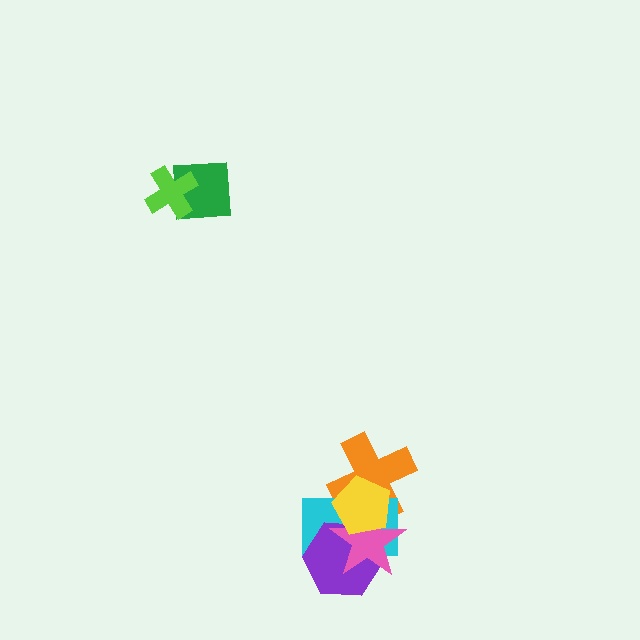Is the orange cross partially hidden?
Yes, it is partially covered by another shape.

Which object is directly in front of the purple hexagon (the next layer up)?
The pink star is directly in front of the purple hexagon.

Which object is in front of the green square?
The lime cross is in front of the green square.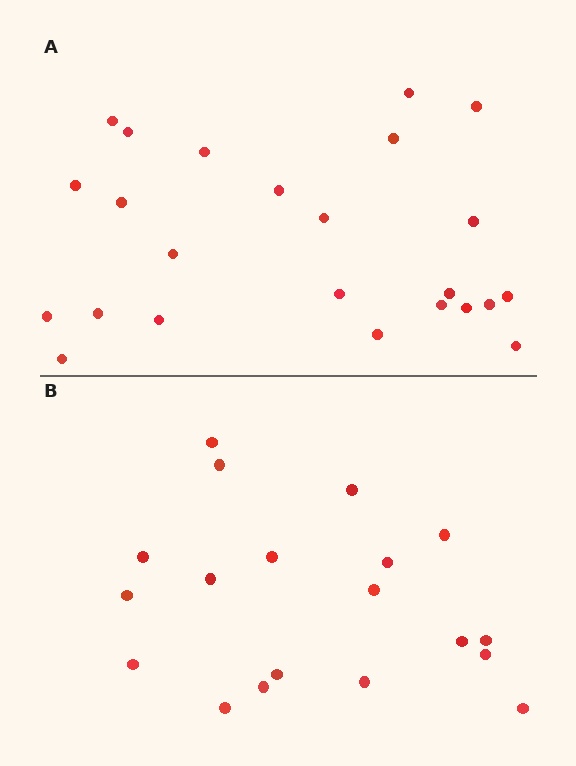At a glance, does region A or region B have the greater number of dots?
Region A (the top region) has more dots.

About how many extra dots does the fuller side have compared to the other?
Region A has about 5 more dots than region B.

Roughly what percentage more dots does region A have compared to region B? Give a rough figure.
About 25% more.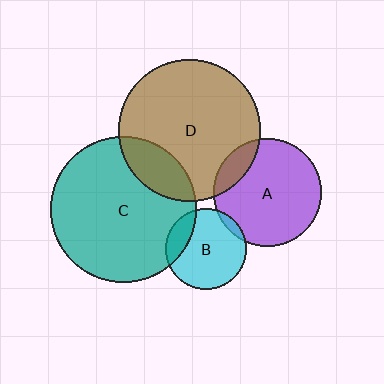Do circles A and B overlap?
Yes.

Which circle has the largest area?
Circle C (teal).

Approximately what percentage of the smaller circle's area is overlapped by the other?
Approximately 5%.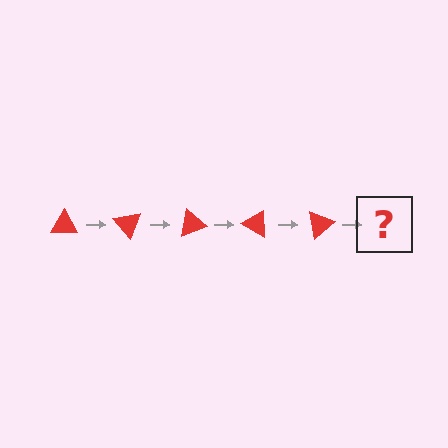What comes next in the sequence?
The next element should be a red triangle rotated 250 degrees.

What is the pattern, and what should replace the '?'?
The pattern is that the triangle rotates 50 degrees each step. The '?' should be a red triangle rotated 250 degrees.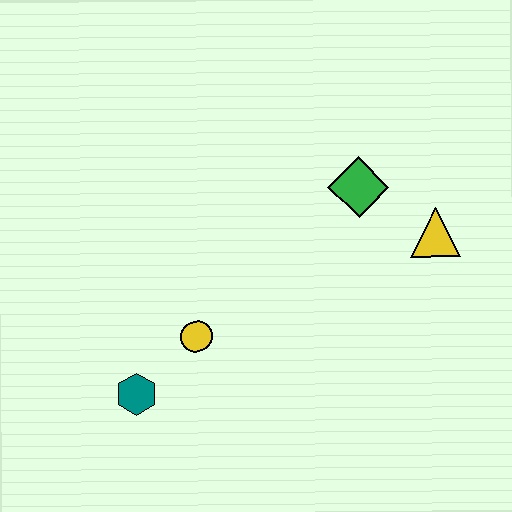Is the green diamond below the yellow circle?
No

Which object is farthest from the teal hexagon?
The yellow triangle is farthest from the teal hexagon.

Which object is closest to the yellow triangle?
The green diamond is closest to the yellow triangle.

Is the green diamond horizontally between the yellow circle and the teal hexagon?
No